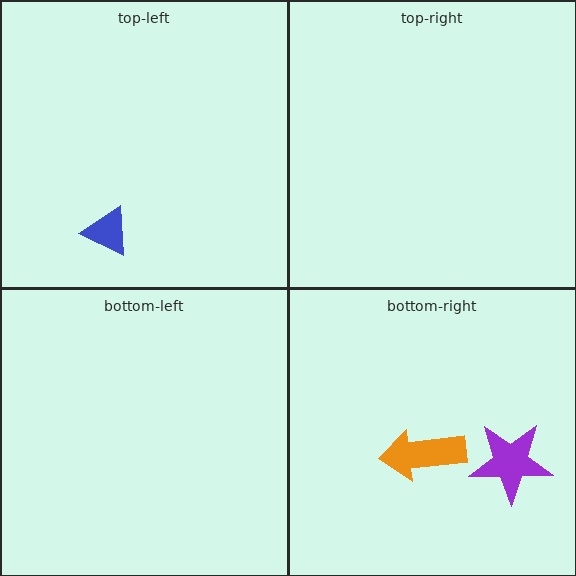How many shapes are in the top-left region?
1.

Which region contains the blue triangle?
The top-left region.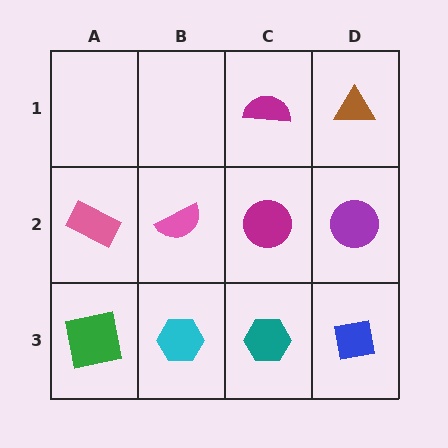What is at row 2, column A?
A pink rectangle.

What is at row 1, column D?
A brown triangle.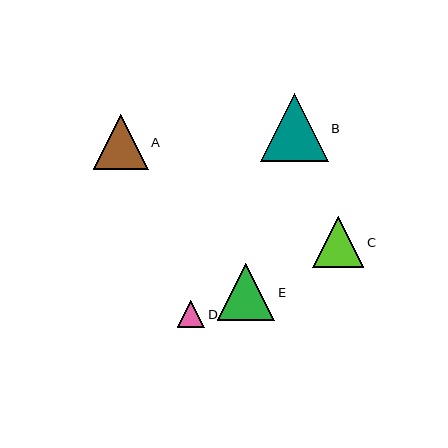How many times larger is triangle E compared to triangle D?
Triangle E is approximately 2.1 times the size of triangle D.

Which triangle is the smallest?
Triangle D is the smallest with a size of approximately 27 pixels.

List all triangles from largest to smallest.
From largest to smallest: B, E, A, C, D.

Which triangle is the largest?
Triangle B is the largest with a size of approximately 68 pixels.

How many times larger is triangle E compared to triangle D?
Triangle E is approximately 2.1 times the size of triangle D.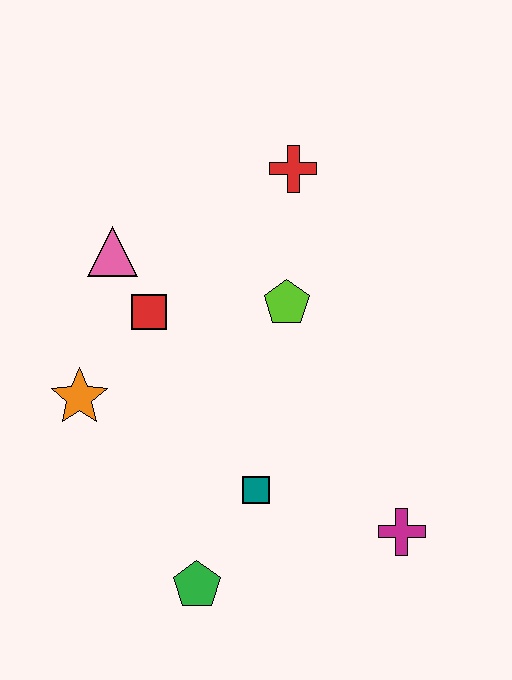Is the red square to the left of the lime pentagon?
Yes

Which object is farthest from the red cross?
The green pentagon is farthest from the red cross.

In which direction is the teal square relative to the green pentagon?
The teal square is above the green pentagon.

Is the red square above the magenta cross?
Yes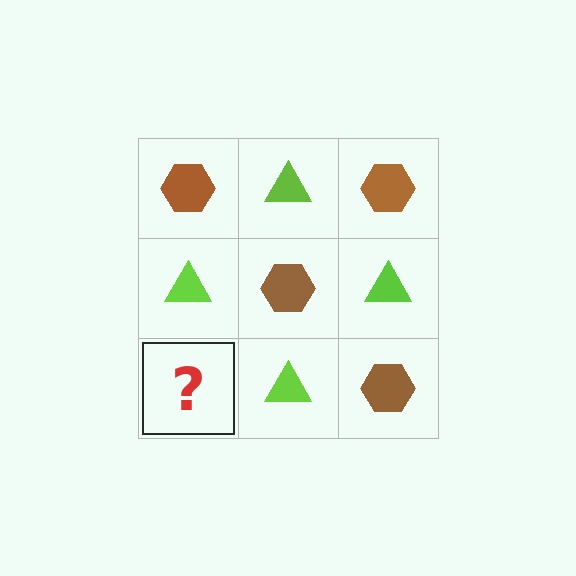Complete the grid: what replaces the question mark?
The question mark should be replaced with a brown hexagon.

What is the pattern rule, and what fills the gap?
The rule is that it alternates brown hexagon and lime triangle in a checkerboard pattern. The gap should be filled with a brown hexagon.